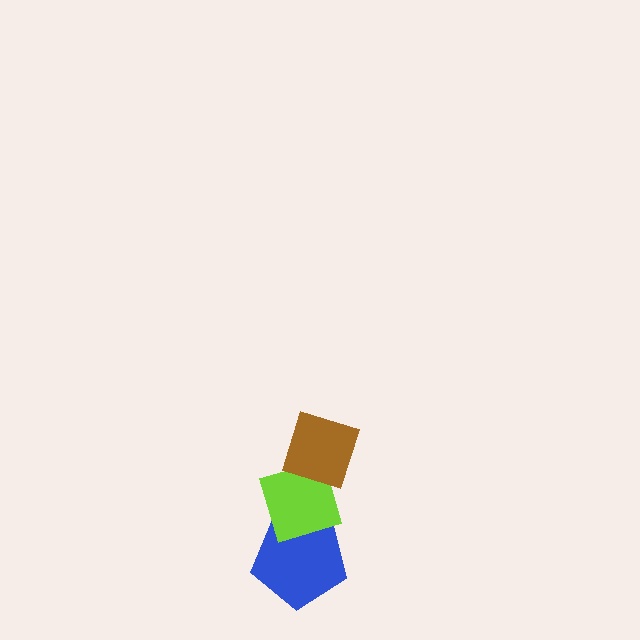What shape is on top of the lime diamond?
The brown diamond is on top of the lime diamond.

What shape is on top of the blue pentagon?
The lime diamond is on top of the blue pentagon.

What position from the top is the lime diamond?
The lime diamond is 2nd from the top.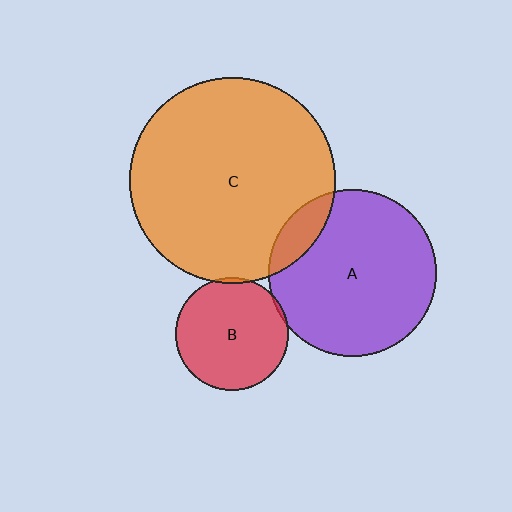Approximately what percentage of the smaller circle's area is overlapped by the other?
Approximately 5%.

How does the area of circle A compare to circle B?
Approximately 2.2 times.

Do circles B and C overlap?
Yes.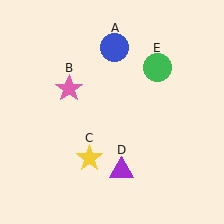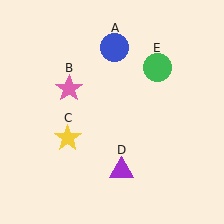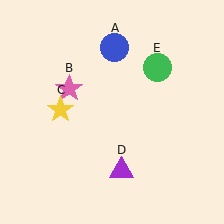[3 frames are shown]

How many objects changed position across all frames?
1 object changed position: yellow star (object C).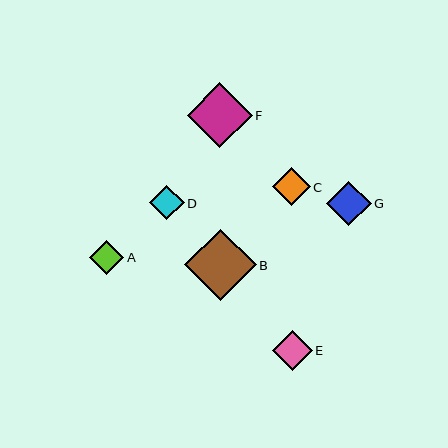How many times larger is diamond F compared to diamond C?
Diamond F is approximately 1.7 times the size of diamond C.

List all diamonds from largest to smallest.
From largest to smallest: B, F, G, E, C, D, A.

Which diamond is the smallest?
Diamond A is the smallest with a size of approximately 34 pixels.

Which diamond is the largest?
Diamond B is the largest with a size of approximately 72 pixels.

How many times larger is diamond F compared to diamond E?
Diamond F is approximately 1.6 times the size of diamond E.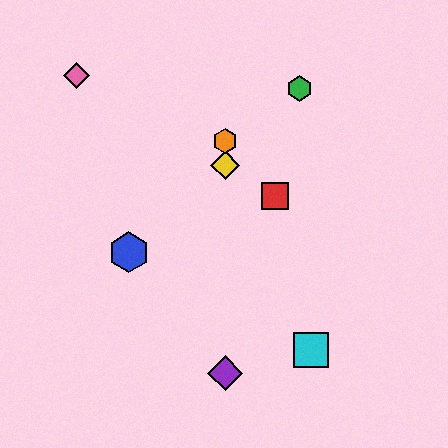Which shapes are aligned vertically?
The yellow diamond, the purple diamond, the orange hexagon are aligned vertically.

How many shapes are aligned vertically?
3 shapes (the yellow diamond, the purple diamond, the orange hexagon) are aligned vertically.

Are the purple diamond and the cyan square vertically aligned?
No, the purple diamond is at x≈225 and the cyan square is at x≈311.